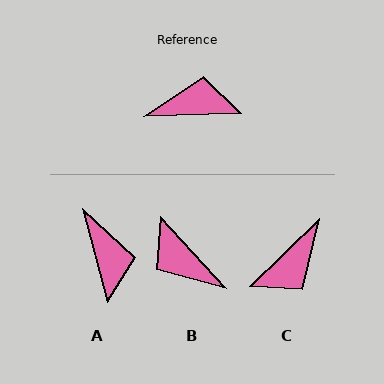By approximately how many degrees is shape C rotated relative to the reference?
Approximately 138 degrees clockwise.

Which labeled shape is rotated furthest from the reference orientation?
C, about 138 degrees away.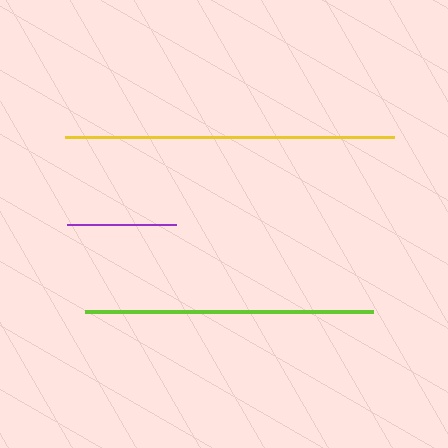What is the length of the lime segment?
The lime segment is approximately 289 pixels long.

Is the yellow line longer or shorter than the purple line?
The yellow line is longer than the purple line.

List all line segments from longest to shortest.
From longest to shortest: yellow, lime, purple.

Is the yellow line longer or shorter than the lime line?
The yellow line is longer than the lime line.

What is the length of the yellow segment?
The yellow segment is approximately 329 pixels long.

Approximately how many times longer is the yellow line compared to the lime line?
The yellow line is approximately 1.1 times the length of the lime line.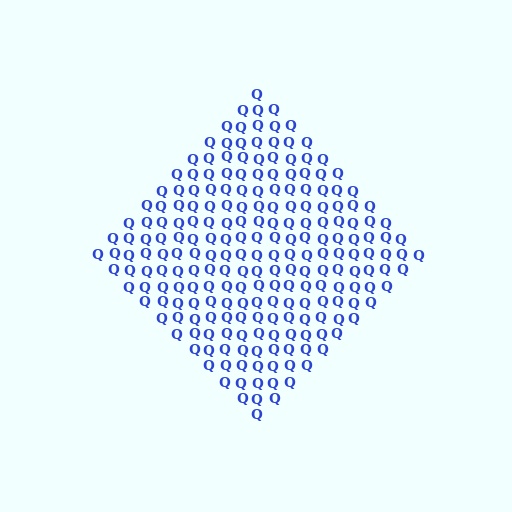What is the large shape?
The large shape is a diamond.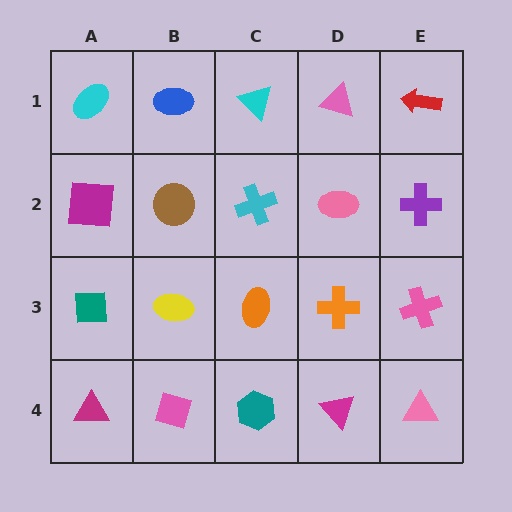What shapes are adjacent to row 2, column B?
A blue ellipse (row 1, column B), a yellow ellipse (row 3, column B), a magenta square (row 2, column A), a cyan cross (row 2, column C).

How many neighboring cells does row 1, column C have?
3.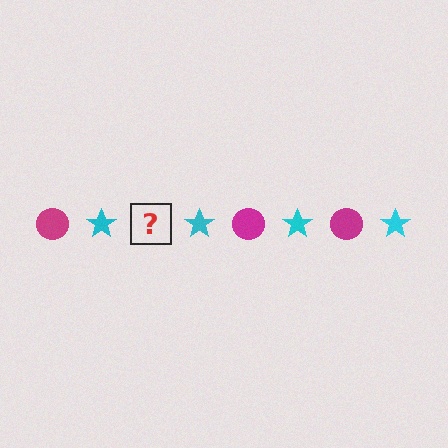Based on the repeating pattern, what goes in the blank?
The blank should be a magenta circle.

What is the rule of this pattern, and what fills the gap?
The rule is that the pattern alternates between magenta circle and cyan star. The gap should be filled with a magenta circle.